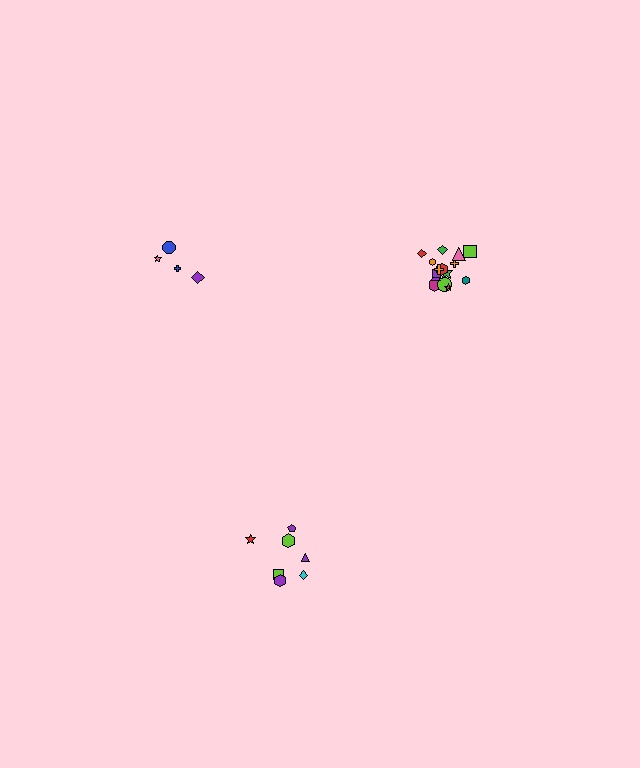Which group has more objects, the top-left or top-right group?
The top-right group.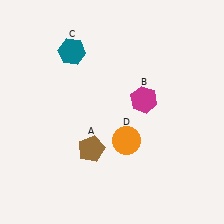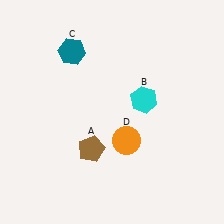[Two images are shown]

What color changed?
The hexagon (B) changed from magenta in Image 1 to cyan in Image 2.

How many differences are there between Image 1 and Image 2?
There is 1 difference between the two images.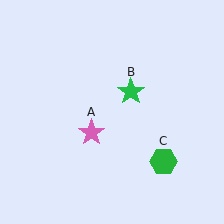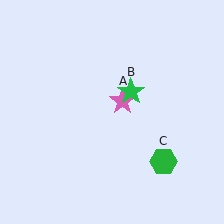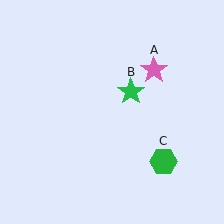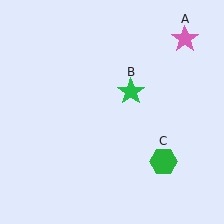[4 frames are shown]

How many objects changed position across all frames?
1 object changed position: pink star (object A).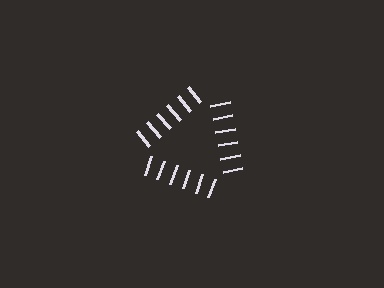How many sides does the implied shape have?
3 sides — the line-ends trace a triangle.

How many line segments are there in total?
18 — 6 along each of the 3 edges.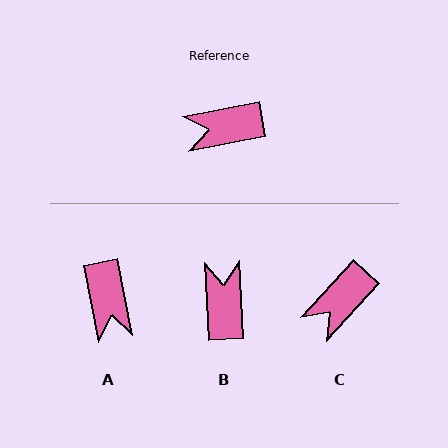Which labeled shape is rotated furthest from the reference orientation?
B, about 98 degrees away.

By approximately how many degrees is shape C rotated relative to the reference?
Approximately 36 degrees counter-clockwise.